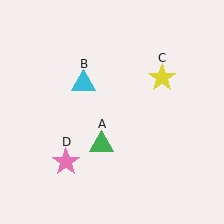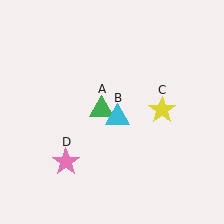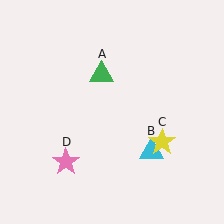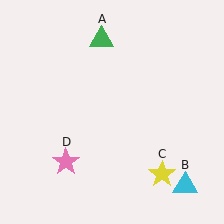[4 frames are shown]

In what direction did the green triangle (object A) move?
The green triangle (object A) moved up.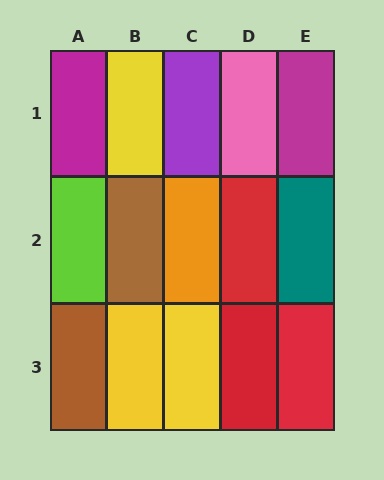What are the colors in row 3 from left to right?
Brown, yellow, yellow, red, red.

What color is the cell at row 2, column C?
Orange.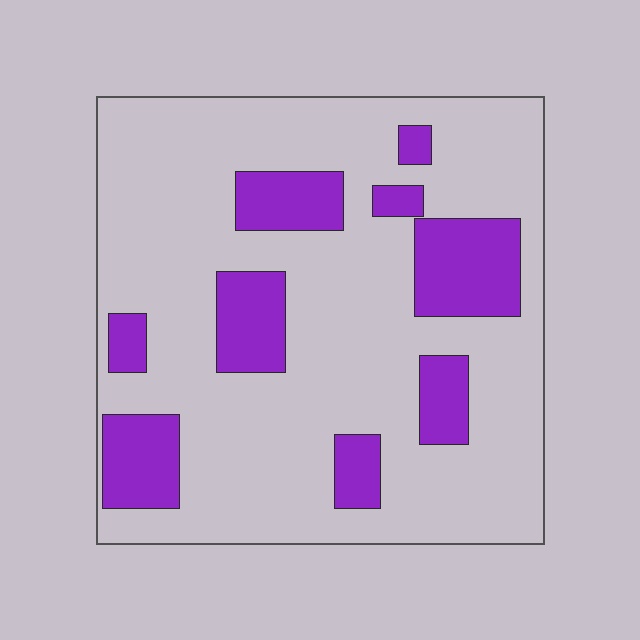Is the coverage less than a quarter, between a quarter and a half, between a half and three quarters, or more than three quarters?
Less than a quarter.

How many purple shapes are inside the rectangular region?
9.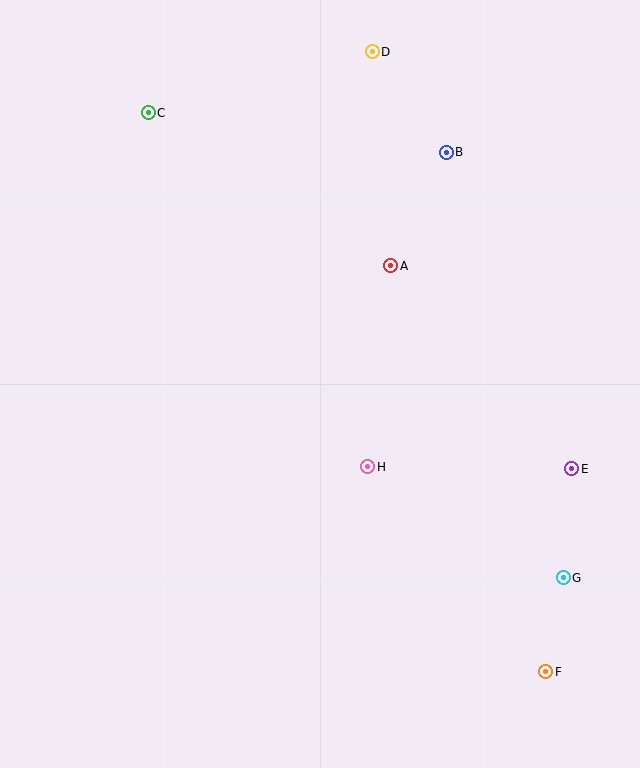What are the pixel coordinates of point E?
Point E is at (572, 469).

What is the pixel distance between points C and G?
The distance between C and G is 623 pixels.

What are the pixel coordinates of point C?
Point C is at (148, 113).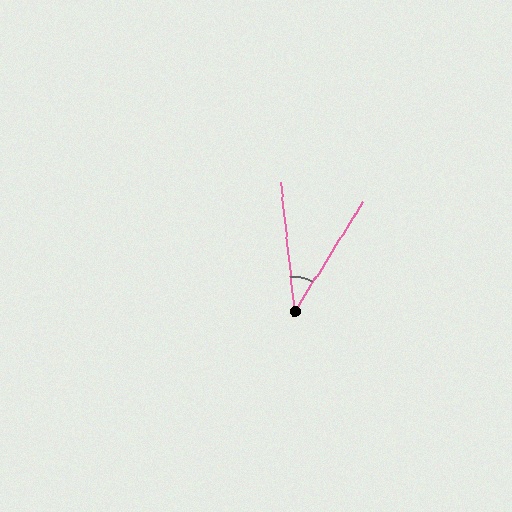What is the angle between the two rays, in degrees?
Approximately 38 degrees.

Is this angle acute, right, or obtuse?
It is acute.